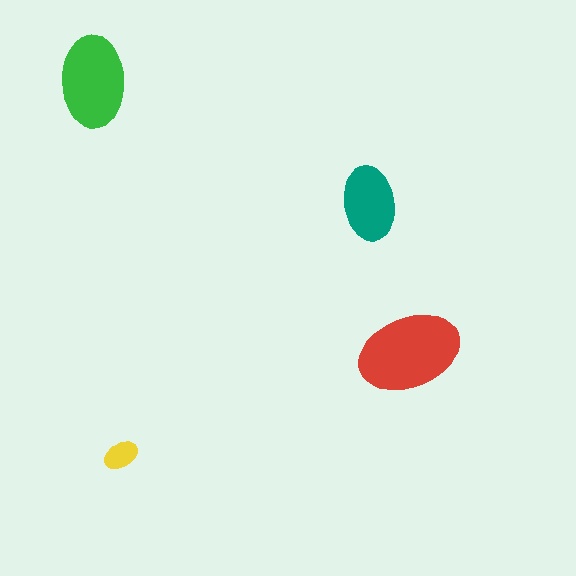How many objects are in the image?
There are 4 objects in the image.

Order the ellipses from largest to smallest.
the red one, the green one, the teal one, the yellow one.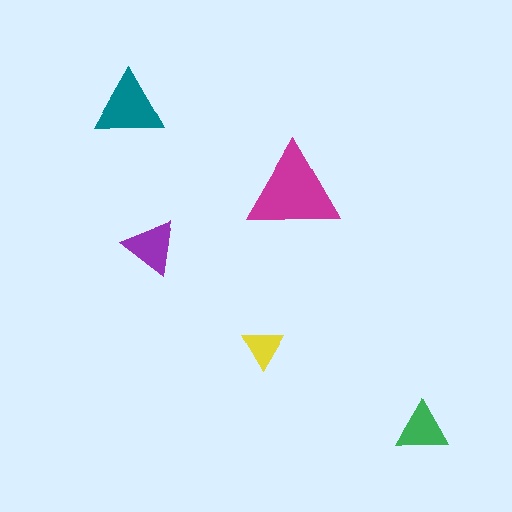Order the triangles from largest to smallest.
the magenta one, the teal one, the purple one, the green one, the yellow one.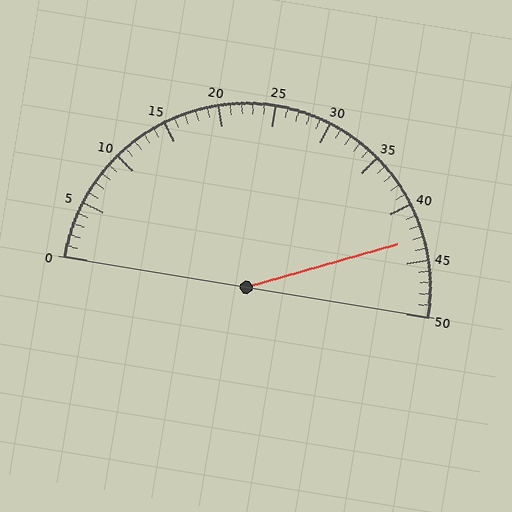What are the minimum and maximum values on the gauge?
The gauge ranges from 0 to 50.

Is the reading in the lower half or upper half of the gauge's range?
The reading is in the upper half of the range (0 to 50).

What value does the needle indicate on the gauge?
The needle indicates approximately 43.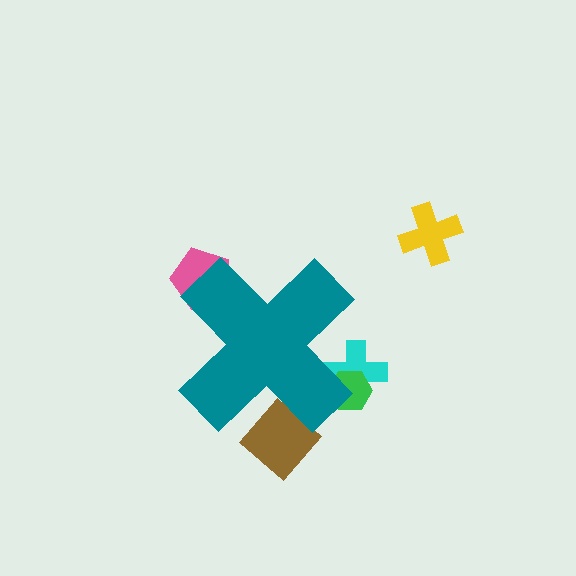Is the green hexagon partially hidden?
Yes, the green hexagon is partially hidden behind the teal cross.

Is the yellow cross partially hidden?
No, the yellow cross is fully visible.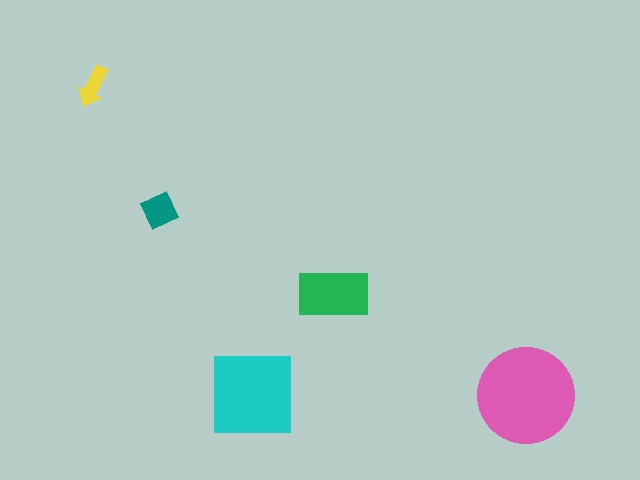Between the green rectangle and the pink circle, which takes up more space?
The pink circle.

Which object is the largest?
The pink circle.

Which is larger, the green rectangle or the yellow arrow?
The green rectangle.